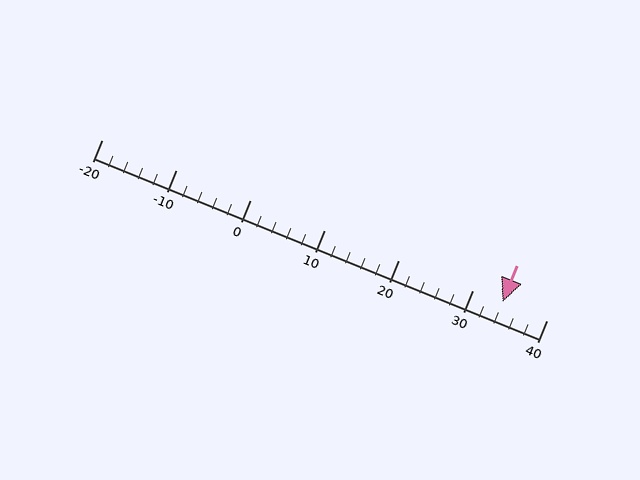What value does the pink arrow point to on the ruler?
The pink arrow points to approximately 34.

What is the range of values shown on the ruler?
The ruler shows values from -20 to 40.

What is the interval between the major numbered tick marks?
The major tick marks are spaced 10 units apart.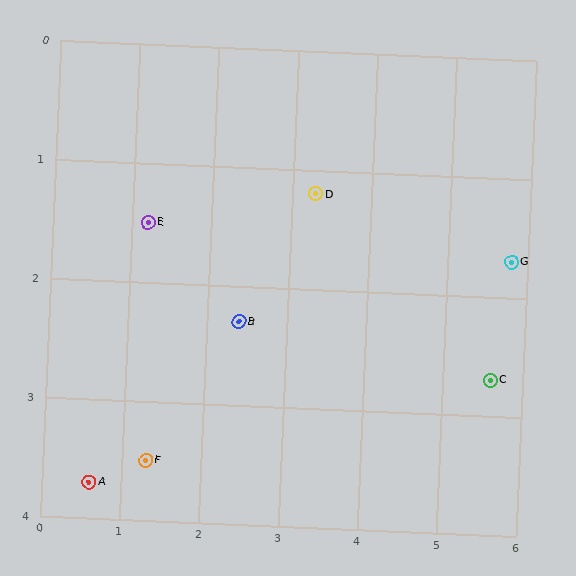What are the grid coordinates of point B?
Point B is at approximately (2.4, 2.3).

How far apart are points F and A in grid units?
Points F and A are about 0.7 grid units apart.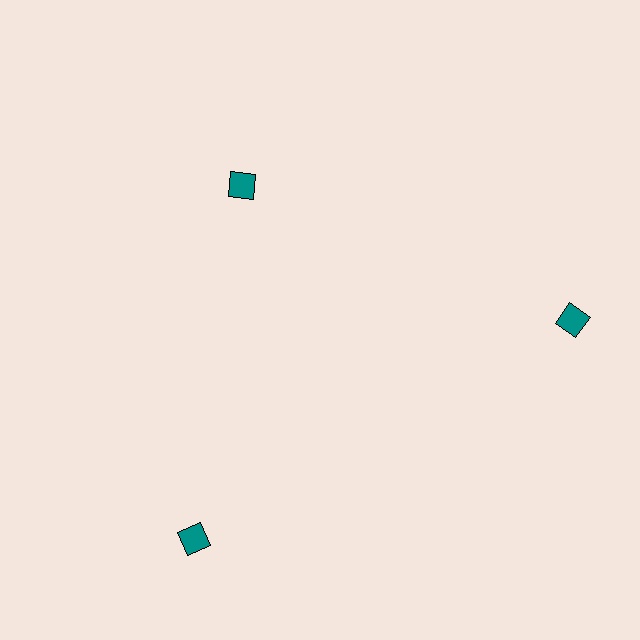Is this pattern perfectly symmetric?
No. The 3 teal diamonds are arranged in a ring, but one element near the 11 o'clock position is pulled inward toward the center, breaking the 3-fold rotational symmetry.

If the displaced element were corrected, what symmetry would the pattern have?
It would have 3-fold rotational symmetry — the pattern would map onto itself every 120 degrees.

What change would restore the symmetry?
The symmetry would be restored by moving it outward, back onto the ring so that all 3 diamonds sit at equal angles and equal distance from the center.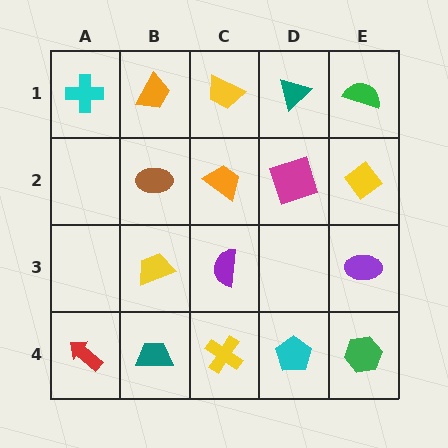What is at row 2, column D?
A magenta square.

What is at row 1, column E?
A green semicircle.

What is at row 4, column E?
A green hexagon.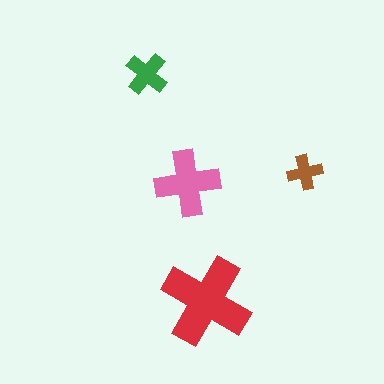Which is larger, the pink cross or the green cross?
The pink one.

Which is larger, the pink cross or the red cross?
The red one.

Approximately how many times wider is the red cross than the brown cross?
About 2.5 times wider.